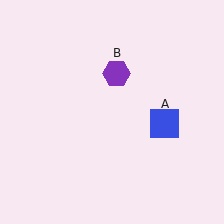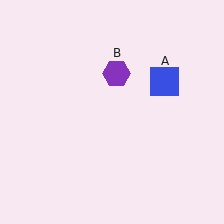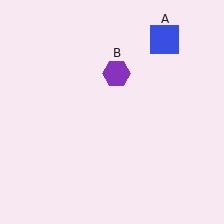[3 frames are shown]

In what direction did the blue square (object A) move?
The blue square (object A) moved up.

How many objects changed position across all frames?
1 object changed position: blue square (object A).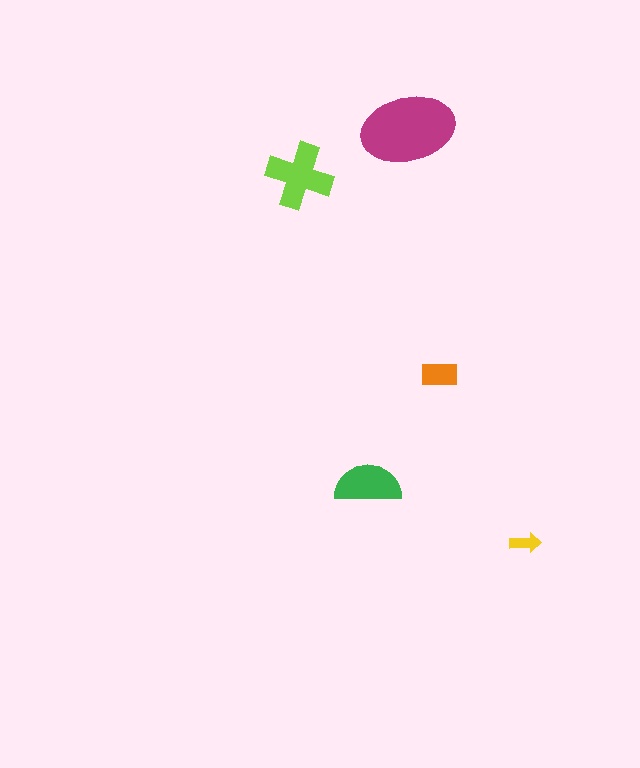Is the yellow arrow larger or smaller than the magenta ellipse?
Smaller.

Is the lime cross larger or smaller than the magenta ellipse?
Smaller.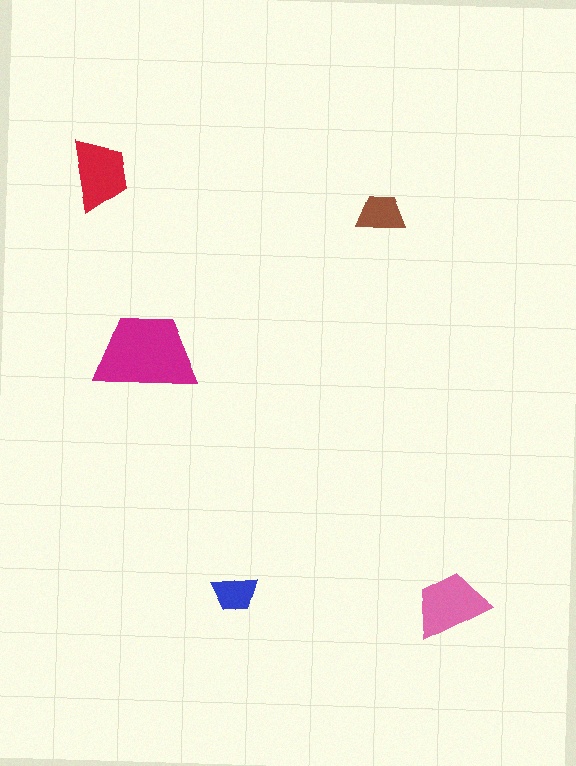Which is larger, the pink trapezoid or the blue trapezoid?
The pink one.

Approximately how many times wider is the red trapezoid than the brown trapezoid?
About 1.5 times wider.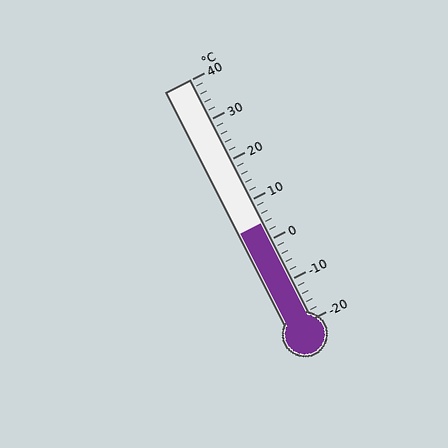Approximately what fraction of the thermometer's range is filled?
The thermometer is filled to approximately 40% of its range.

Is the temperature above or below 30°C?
The temperature is below 30°C.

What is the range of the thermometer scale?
The thermometer scale ranges from -20°C to 40°C.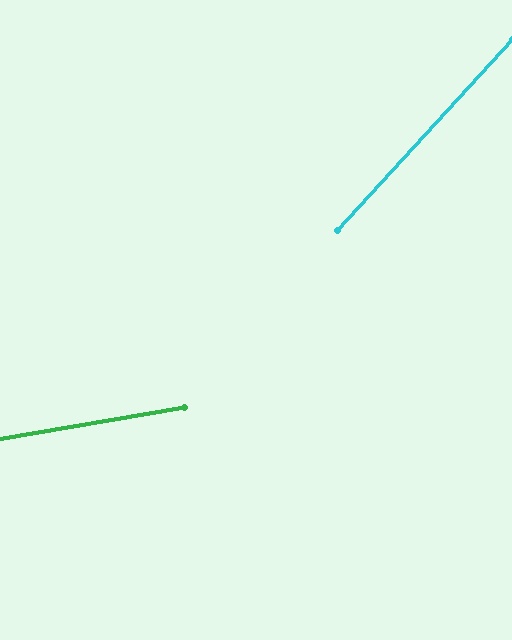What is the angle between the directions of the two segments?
Approximately 38 degrees.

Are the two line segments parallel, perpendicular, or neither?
Neither parallel nor perpendicular — they differ by about 38°.